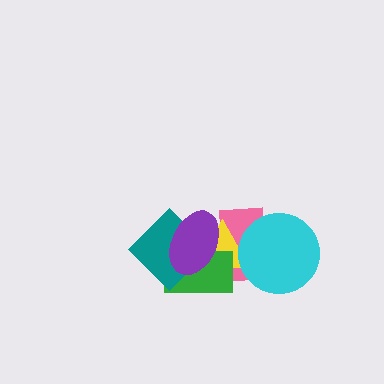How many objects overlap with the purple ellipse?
4 objects overlap with the purple ellipse.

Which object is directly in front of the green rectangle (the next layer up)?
The teal diamond is directly in front of the green rectangle.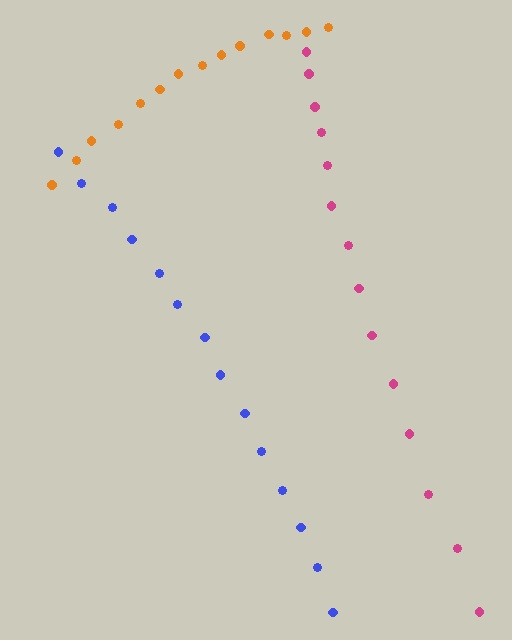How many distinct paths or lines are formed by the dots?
There are 3 distinct paths.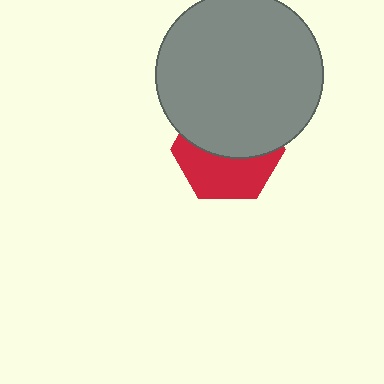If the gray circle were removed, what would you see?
You would see the complete red hexagon.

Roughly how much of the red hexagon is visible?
About half of it is visible (roughly 47%).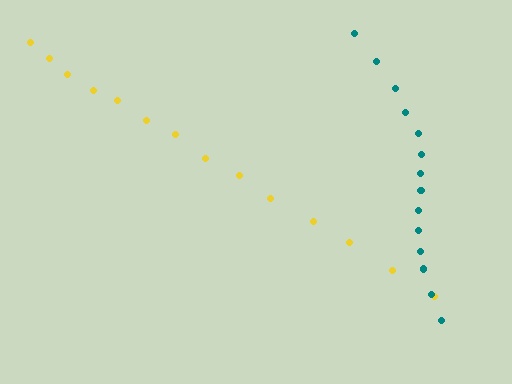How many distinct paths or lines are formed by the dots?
There are 2 distinct paths.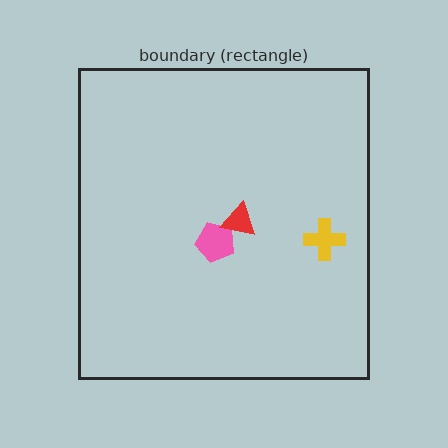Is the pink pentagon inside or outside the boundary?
Inside.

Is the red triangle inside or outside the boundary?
Inside.